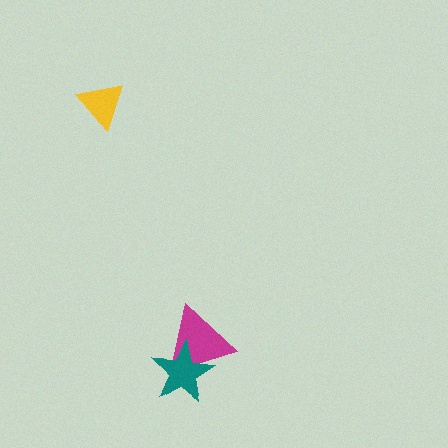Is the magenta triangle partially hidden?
Yes, it is partially covered by another shape.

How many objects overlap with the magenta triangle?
1 object overlaps with the magenta triangle.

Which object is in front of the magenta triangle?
The teal star is in front of the magenta triangle.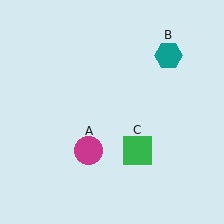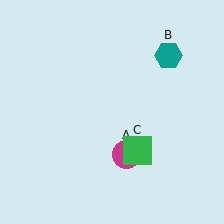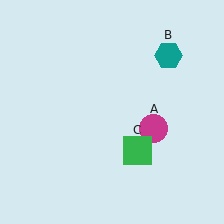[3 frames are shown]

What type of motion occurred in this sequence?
The magenta circle (object A) rotated counterclockwise around the center of the scene.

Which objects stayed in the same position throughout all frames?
Teal hexagon (object B) and green square (object C) remained stationary.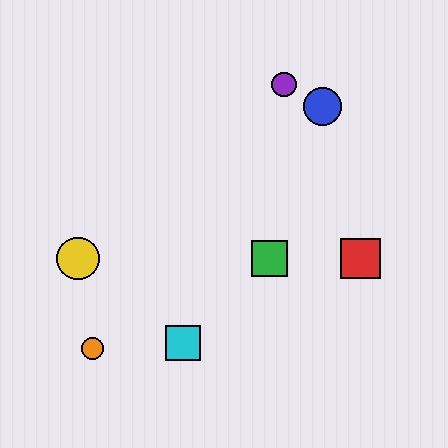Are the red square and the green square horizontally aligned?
Yes, both are at y≈259.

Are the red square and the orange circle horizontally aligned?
No, the red square is at y≈259 and the orange circle is at y≈348.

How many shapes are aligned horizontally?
3 shapes (the red square, the green square, the yellow circle) are aligned horizontally.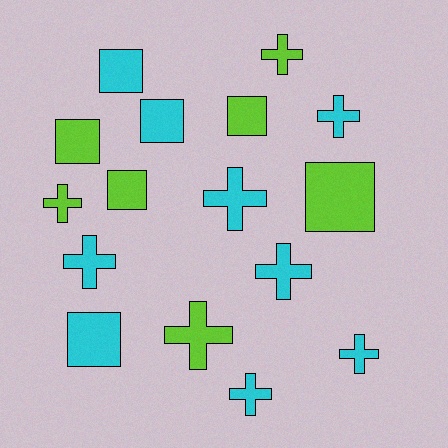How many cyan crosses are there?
There are 6 cyan crosses.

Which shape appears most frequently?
Cross, with 9 objects.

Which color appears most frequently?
Cyan, with 9 objects.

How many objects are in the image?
There are 16 objects.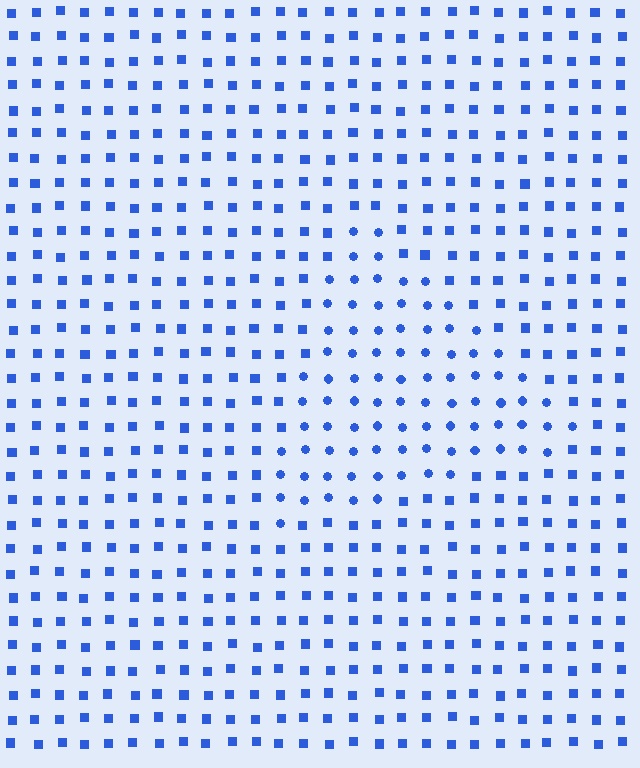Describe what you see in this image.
The image is filled with small blue elements arranged in a uniform grid. A triangle-shaped region contains circles, while the surrounding area contains squares. The boundary is defined purely by the change in element shape.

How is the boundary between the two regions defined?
The boundary is defined by a change in element shape: circles inside vs. squares outside. All elements share the same color and spacing.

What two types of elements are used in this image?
The image uses circles inside the triangle region and squares outside it.